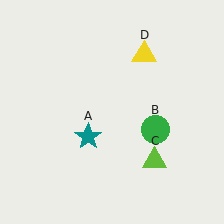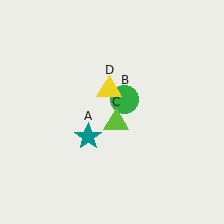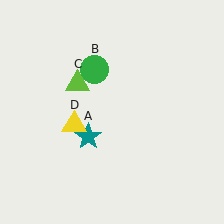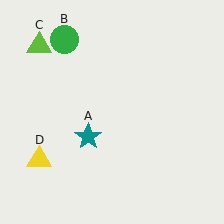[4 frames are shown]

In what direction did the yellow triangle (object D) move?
The yellow triangle (object D) moved down and to the left.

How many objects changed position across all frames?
3 objects changed position: green circle (object B), lime triangle (object C), yellow triangle (object D).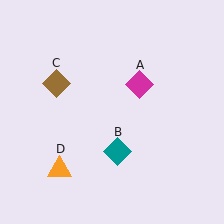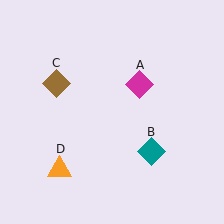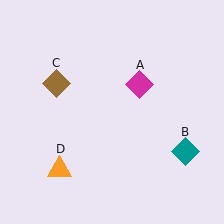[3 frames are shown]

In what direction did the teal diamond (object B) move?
The teal diamond (object B) moved right.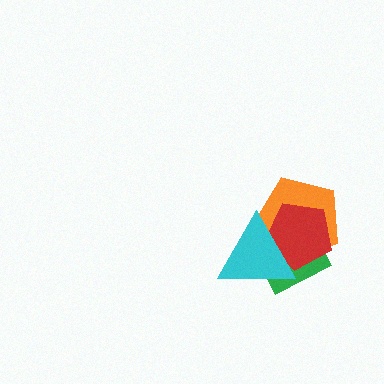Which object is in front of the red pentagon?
The cyan triangle is in front of the red pentagon.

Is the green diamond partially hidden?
Yes, it is partially covered by another shape.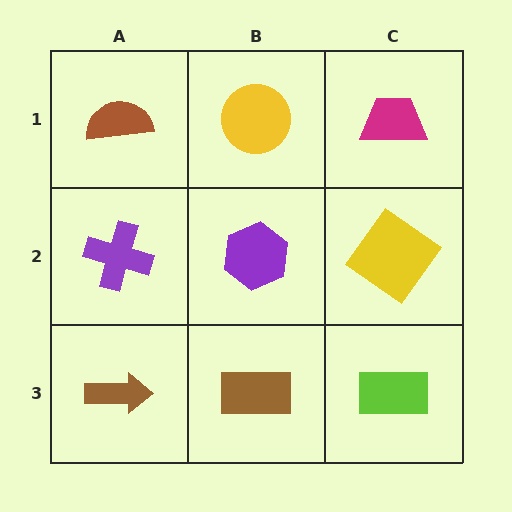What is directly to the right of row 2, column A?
A purple hexagon.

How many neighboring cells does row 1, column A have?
2.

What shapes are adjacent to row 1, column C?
A yellow diamond (row 2, column C), a yellow circle (row 1, column B).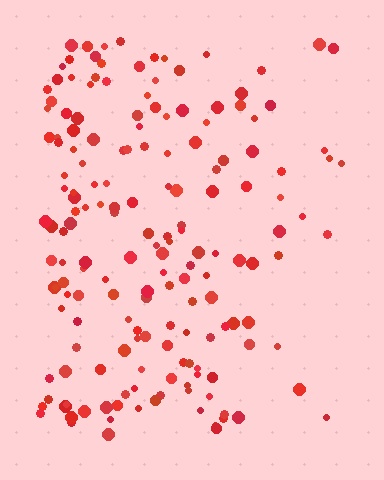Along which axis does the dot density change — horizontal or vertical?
Horizontal.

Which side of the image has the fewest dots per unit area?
The right.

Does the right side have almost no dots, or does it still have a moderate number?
Still a moderate number, just noticeably fewer than the left.